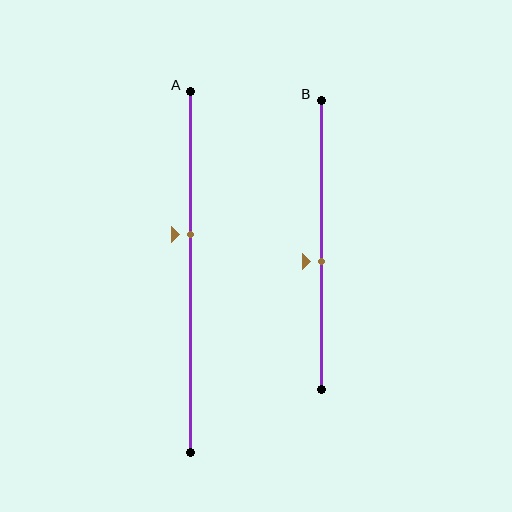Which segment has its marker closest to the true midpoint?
Segment B has its marker closest to the true midpoint.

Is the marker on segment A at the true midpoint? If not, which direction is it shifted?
No, the marker on segment A is shifted upward by about 10% of the segment length.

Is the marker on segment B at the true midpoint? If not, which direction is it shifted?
No, the marker on segment B is shifted downward by about 6% of the segment length.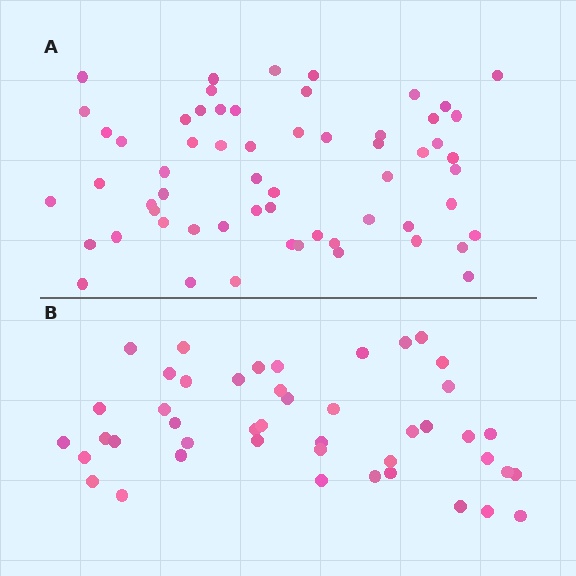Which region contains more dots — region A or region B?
Region A (the top region) has more dots.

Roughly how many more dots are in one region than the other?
Region A has approximately 15 more dots than region B.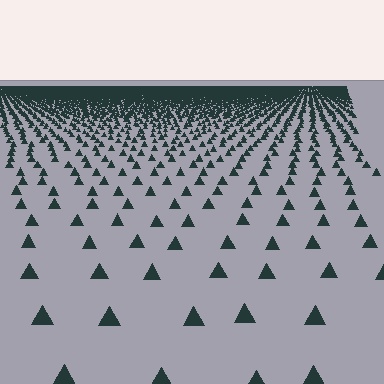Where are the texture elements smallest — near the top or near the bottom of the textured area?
Near the top.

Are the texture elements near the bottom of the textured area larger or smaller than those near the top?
Larger. Near the bottom, elements are closer to the viewer and appear at a bigger on-screen size.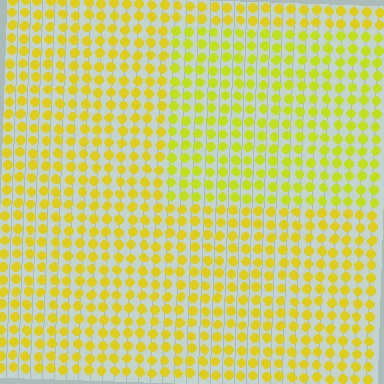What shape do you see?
I see a rectangle.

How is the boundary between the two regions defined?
The boundary is defined purely by a slight shift in hue (about 15 degrees). Spacing, size, and orientation are identical on both sides.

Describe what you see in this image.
The image is filled with small yellow elements in a uniform arrangement. A rectangle-shaped region is visible where the elements are tinted to a slightly different hue, forming a subtle color boundary.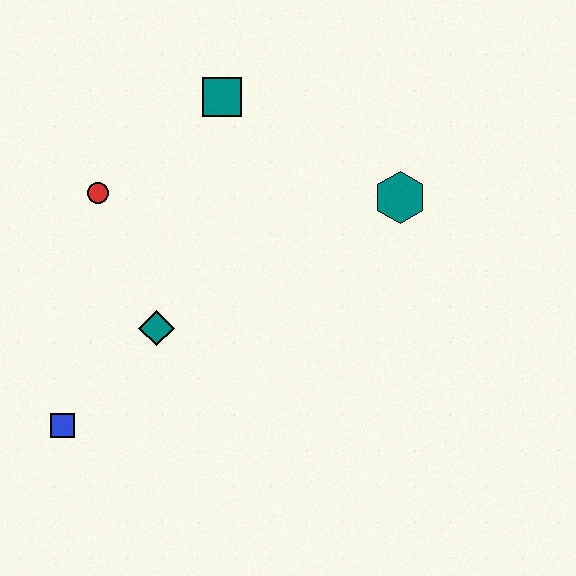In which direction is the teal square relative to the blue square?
The teal square is above the blue square.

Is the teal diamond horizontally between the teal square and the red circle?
Yes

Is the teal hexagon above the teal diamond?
Yes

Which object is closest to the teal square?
The red circle is closest to the teal square.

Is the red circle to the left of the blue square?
No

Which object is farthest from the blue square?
The teal hexagon is farthest from the blue square.